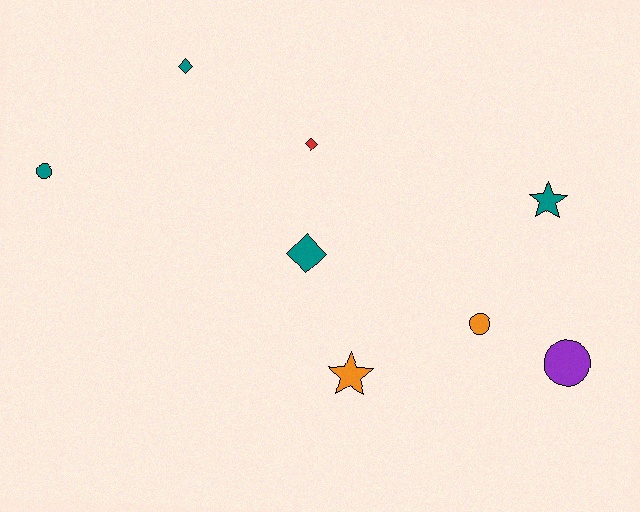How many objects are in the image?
There are 8 objects.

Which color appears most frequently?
Teal, with 4 objects.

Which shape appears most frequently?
Circle, with 3 objects.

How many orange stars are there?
There is 1 orange star.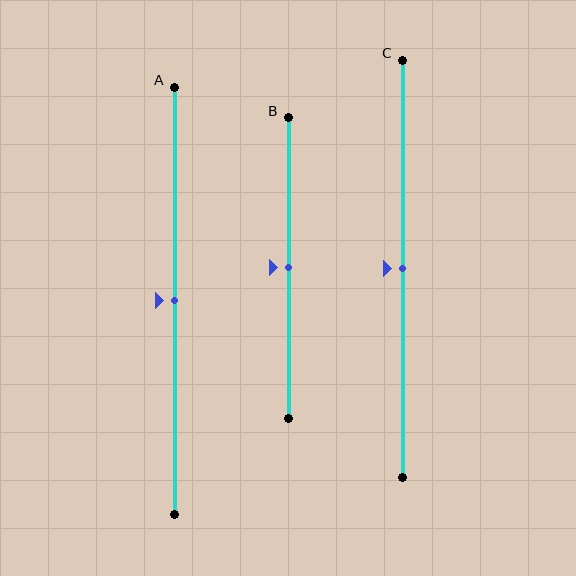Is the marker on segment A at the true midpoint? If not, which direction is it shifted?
Yes, the marker on segment A is at the true midpoint.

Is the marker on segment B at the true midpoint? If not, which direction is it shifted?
Yes, the marker on segment B is at the true midpoint.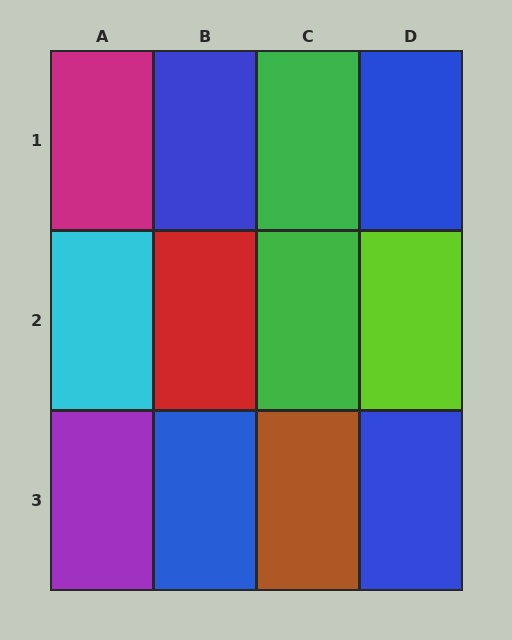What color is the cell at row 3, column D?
Blue.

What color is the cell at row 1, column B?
Blue.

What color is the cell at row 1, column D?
Blue.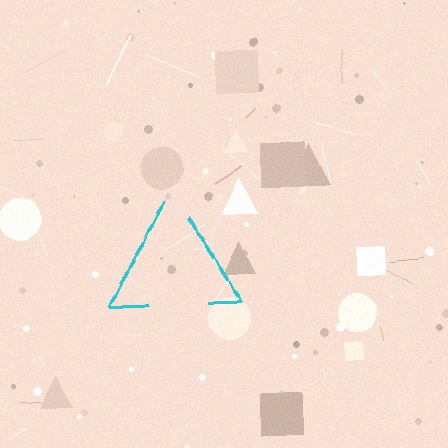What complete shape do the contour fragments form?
The contour fragments form a triangle.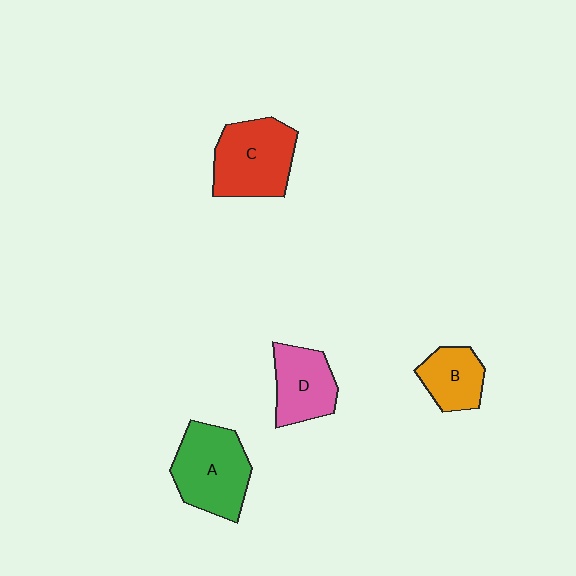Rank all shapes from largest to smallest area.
From largest to smallest: A (green), C (red), D (pink), B (orange).